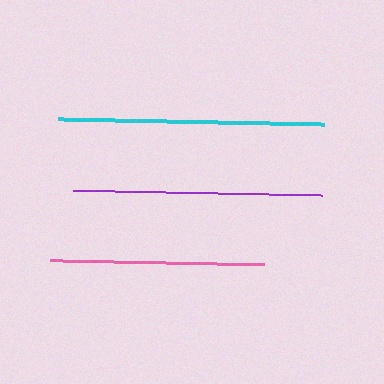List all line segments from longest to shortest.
From longest to shortest: cyan, purple, pink.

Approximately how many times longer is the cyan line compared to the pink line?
The cyan line is approximately 1.2 times the length of the pink line.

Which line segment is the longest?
The cyan line is the longest at approximately 265 pixels.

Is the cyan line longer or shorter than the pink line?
The cyan line is longer than the pink line.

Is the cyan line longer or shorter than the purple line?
The cyan line is longer than the purple line.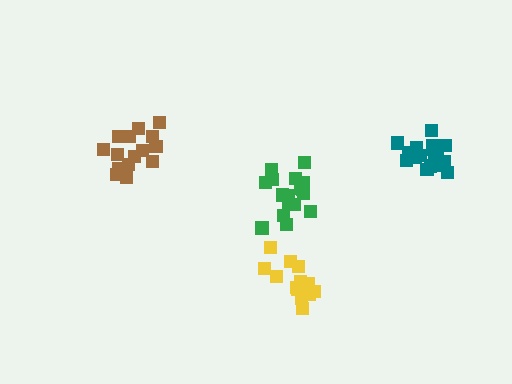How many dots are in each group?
Group 1: 15 dots, Group 2: 14 dots, Group 3: 17 dots, Group 4: 17 dots (63 total).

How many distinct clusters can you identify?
There are 4 distinct clusters.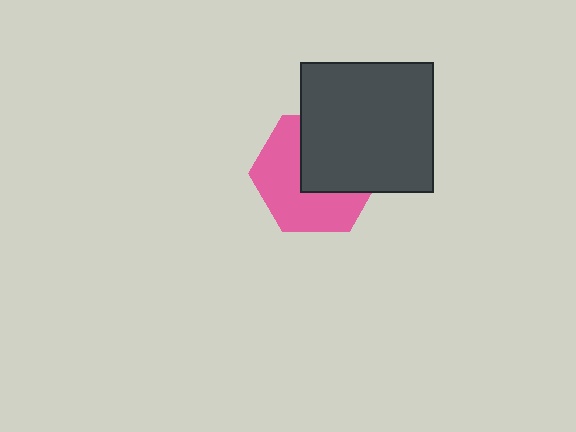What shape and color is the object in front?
The object in front is a dark gray rectangle.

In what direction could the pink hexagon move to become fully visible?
The pink hexagon could move toward the lower-left. That would shift it out from behind the dark gray rectangle entirely.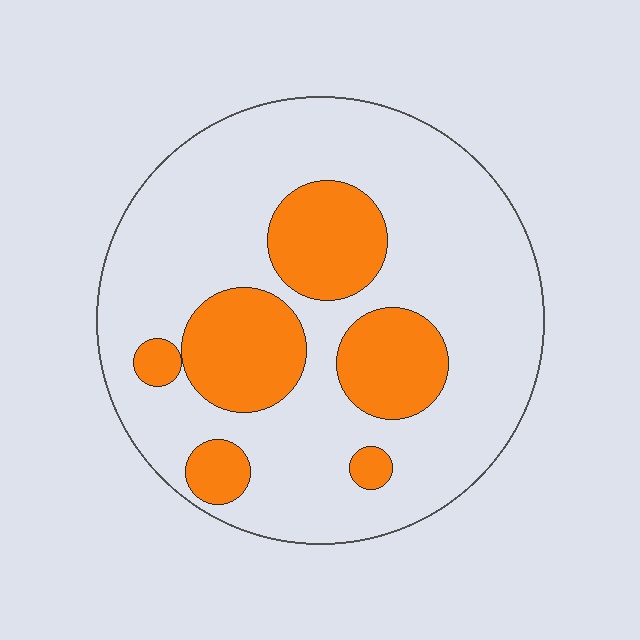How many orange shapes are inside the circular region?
6.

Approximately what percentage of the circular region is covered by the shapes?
Approximately 25%.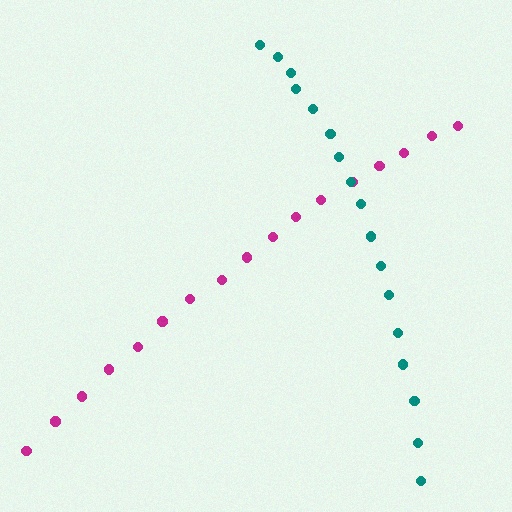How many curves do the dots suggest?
There are 2 distinct paths.